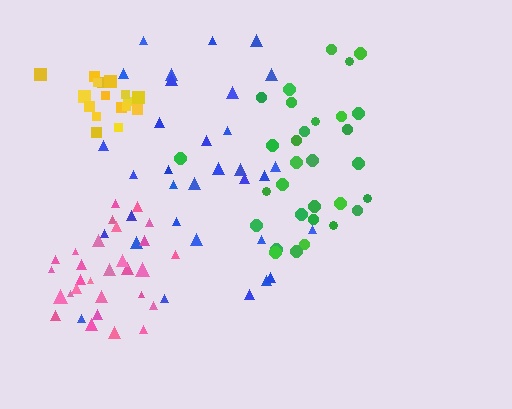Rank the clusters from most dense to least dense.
yellow, pink, blue, green.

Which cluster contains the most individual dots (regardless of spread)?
Blue (33).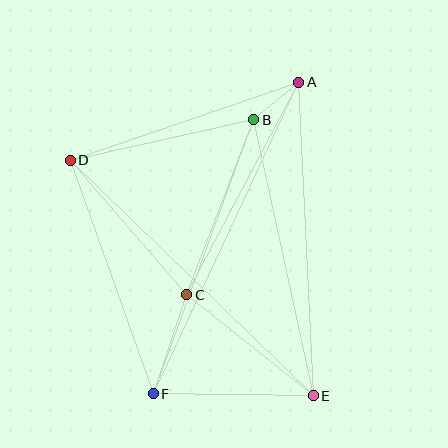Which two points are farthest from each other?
Points A and F are farthest from each other.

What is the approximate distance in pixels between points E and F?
The distance between E and F is approximately 160 pixels.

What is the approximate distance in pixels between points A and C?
The distance between A and C is approximately 241 pixels.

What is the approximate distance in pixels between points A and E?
The distance between A and E is approximately 314 pixels.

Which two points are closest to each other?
Points A and B are closest to each other.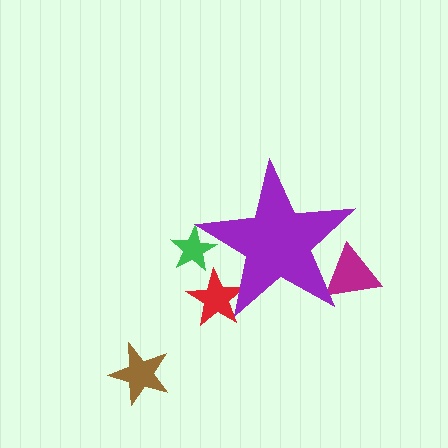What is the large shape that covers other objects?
A purple star.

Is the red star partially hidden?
Yes, the red star is partially hidden behind the purple star.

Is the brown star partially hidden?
No, the brown star is fully visible.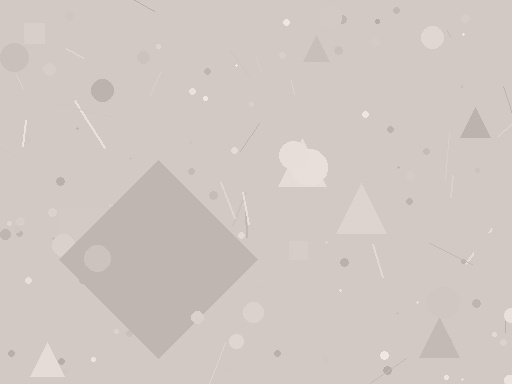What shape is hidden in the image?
A diamond is hidden in the image.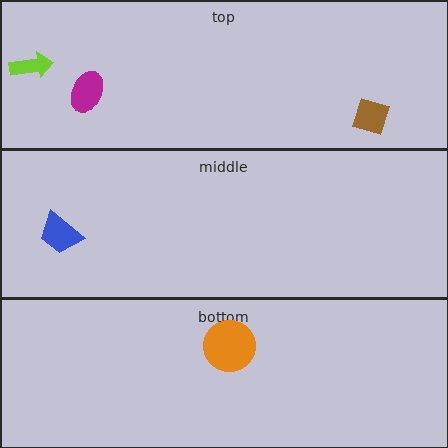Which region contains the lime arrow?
The top region.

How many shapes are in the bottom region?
1.